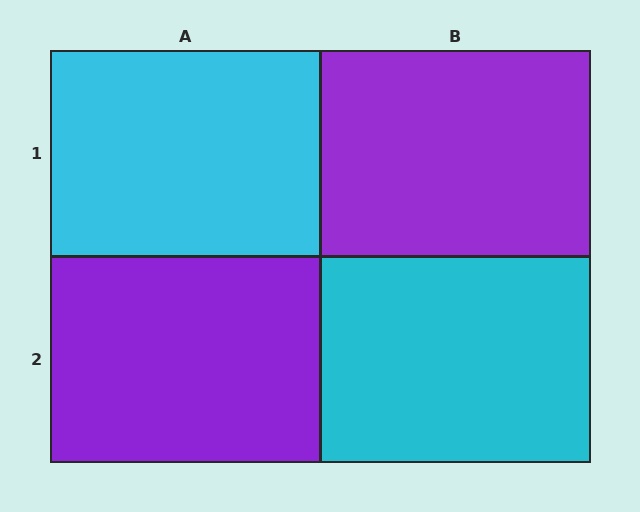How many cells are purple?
2 cells are purple.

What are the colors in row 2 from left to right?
Purple, cyan.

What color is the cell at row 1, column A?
Cyan.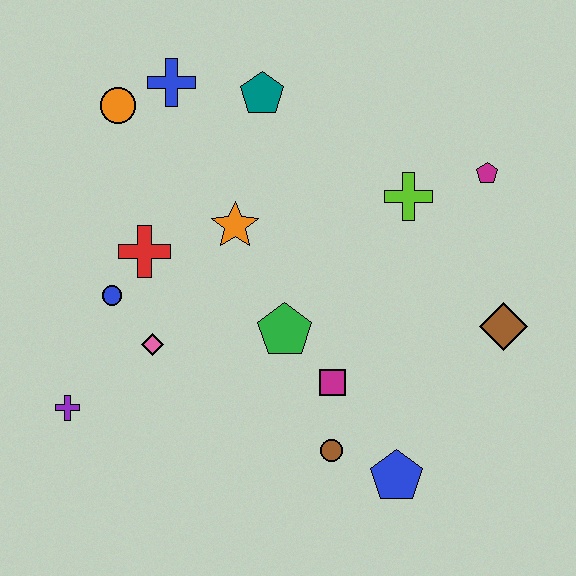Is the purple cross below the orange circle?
Yes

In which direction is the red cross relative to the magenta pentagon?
The red cross is to the left of the magenta pentagon.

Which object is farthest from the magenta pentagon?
The purple cross is farthest from the magenta pentagon.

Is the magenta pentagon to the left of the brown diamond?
Yes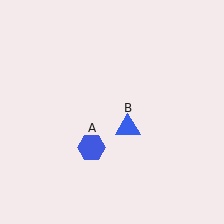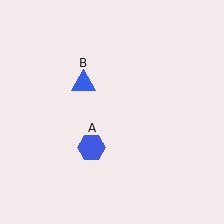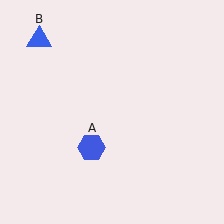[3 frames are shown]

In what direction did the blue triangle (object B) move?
The blue triangle (object B) moved up and to the left.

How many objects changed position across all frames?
1 object changed position: blue triangle (object B).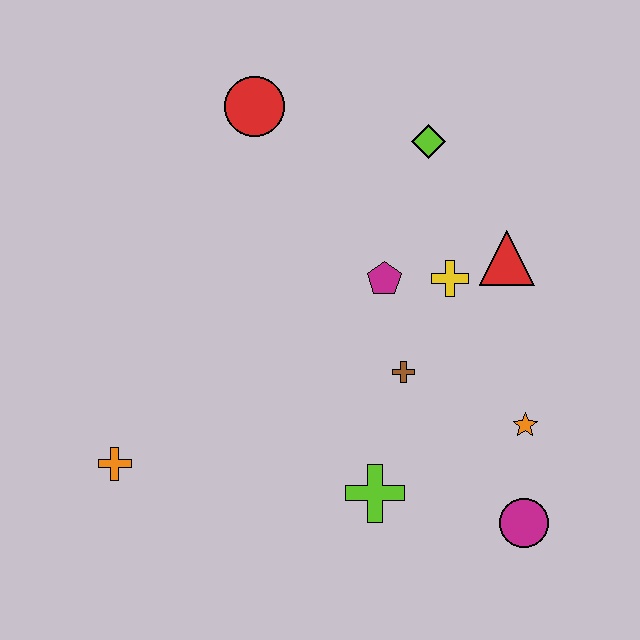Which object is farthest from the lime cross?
The red circle is farthest from the lime cross.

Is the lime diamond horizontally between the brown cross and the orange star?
Yes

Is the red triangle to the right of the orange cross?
Yes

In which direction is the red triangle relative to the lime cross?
The red triangle is above the lime cross.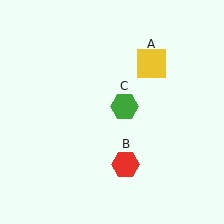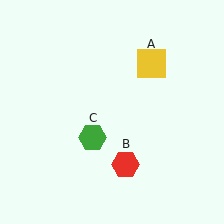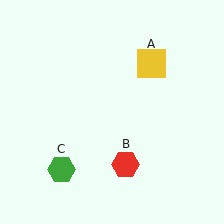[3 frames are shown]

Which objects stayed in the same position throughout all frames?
Yellow square (object A) and red hexagon (object B) remained stationary.